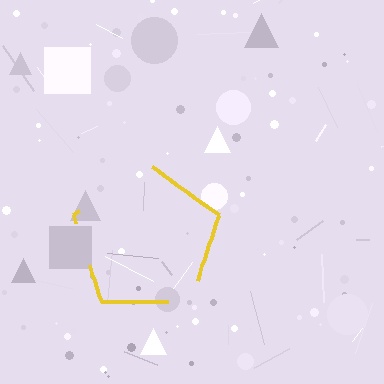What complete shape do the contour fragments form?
The contour fragments form a pentagon.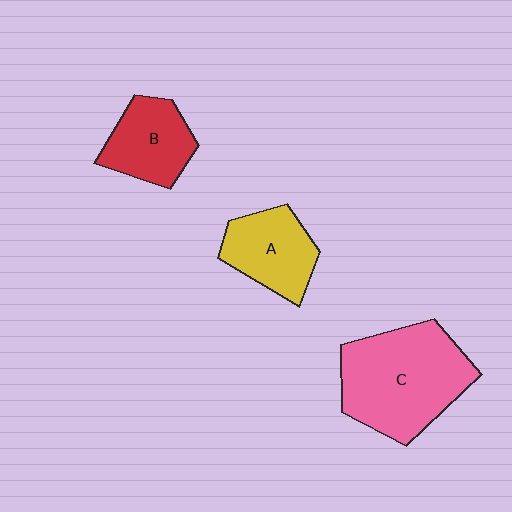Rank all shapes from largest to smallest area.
From largest to smallest: C (pink), A (yellow), B (red).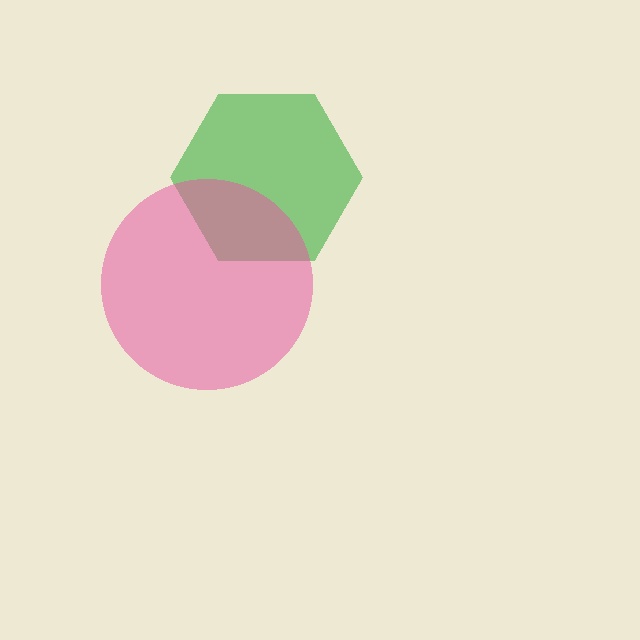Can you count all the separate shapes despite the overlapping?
Yes, there are 2 separate shapes.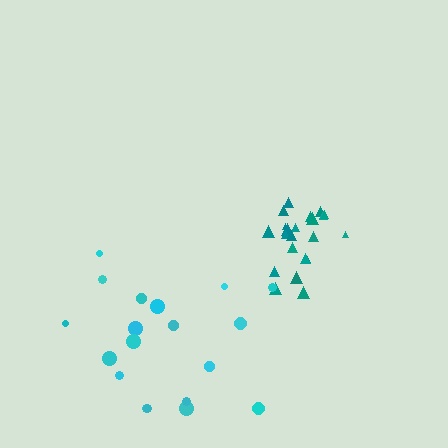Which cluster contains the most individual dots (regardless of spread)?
Teal (23).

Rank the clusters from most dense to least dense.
teal, cyan.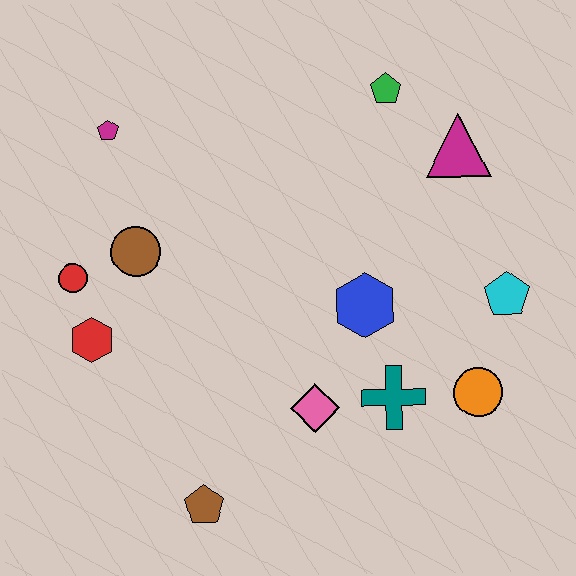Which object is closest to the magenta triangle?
The green pentagon is closest to the magenta triangle.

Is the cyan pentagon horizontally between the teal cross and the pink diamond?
No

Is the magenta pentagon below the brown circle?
No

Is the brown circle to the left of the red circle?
No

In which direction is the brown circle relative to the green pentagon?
The brown circle is to the left of the green pentagon.